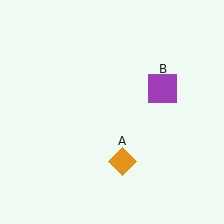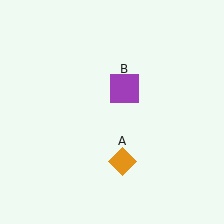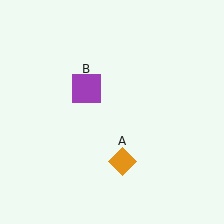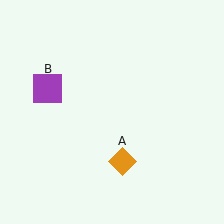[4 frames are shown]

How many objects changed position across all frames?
1 object changed position: purple square (object B).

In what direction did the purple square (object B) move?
The purple square (object B) moved left.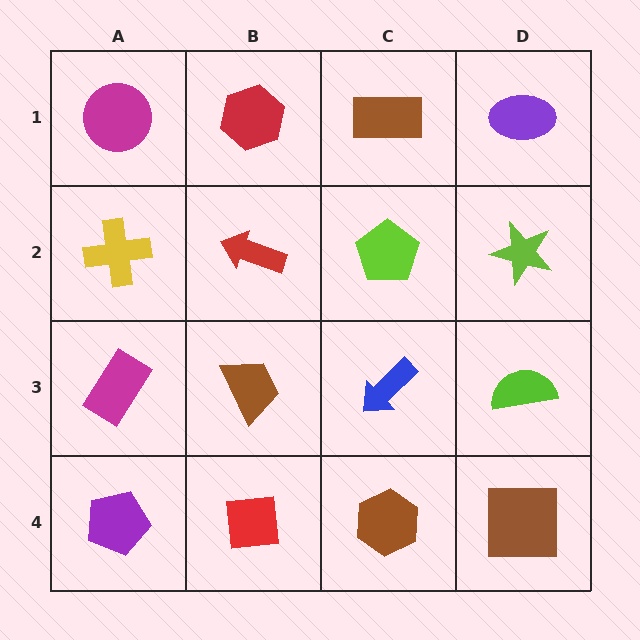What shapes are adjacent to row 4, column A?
A magenta rectangle (row 3, column A), a red square (row 4, column B).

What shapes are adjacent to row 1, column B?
A red arrow (row 2, column B), a magenta circle (row 1, column A), a brown rectangle (row 1, column C).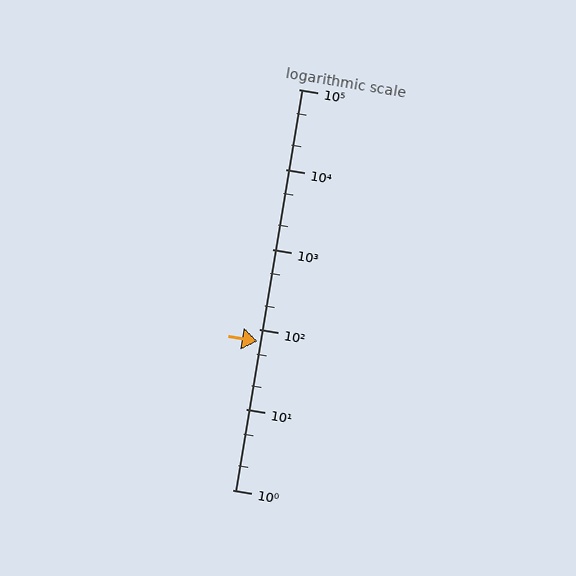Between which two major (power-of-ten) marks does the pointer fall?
The pointer is between 10 and 100.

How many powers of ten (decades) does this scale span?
The scale spans 5 decades, from 1 to 100000.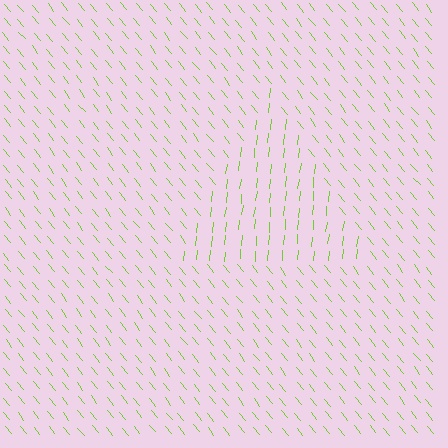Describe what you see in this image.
The image is filled with small lime line segments. A triangle region in the image has lines oriented differently from the surrounding lines, creating a visible texture boundary.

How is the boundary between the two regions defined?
The boundary is defined purely by a change in line orientation (approximately 45 degrees difference). All lines are the same color and thickness.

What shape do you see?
I see a triangle.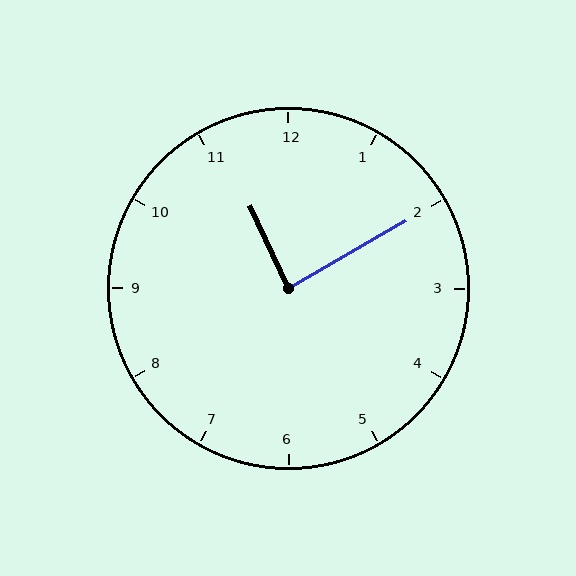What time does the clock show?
11:10.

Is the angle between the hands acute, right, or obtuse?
It is right.